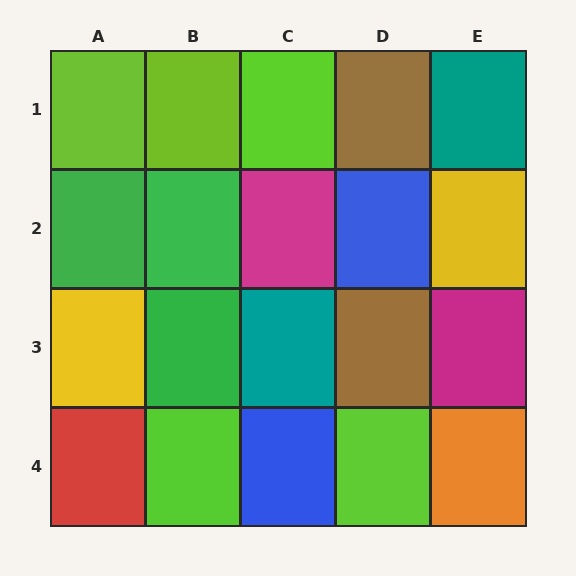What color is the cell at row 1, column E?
Teal.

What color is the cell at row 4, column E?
Orange.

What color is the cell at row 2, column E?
Yellow.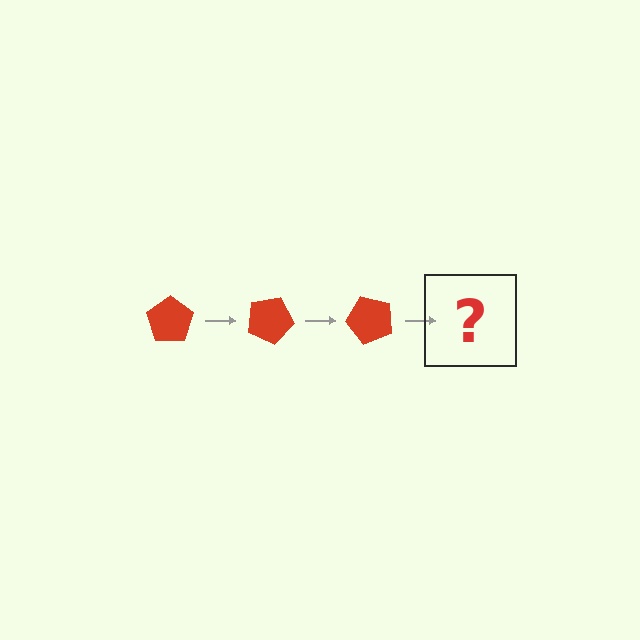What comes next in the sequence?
The next element should be a red pentagon rotated 75 degrees.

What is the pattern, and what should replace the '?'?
The pattern is that the pentagon rotates 25 degrees each step. The '?' should be a red pentagon rotated 75 degrees.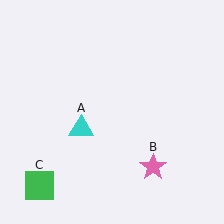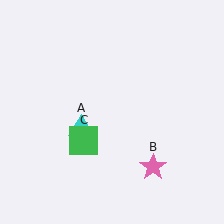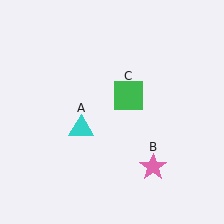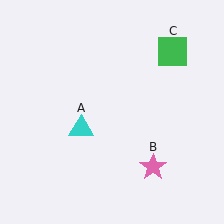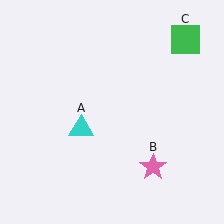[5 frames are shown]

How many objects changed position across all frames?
1 object changed position: green square (object C).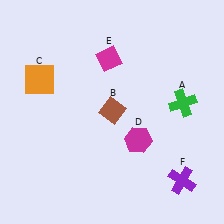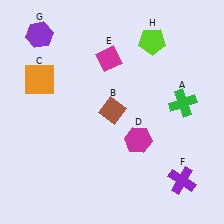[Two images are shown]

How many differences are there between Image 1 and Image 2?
There are 2 differences between the two images.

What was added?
A purple hexagon (G), a lime pentagon (H) were added in Image 2.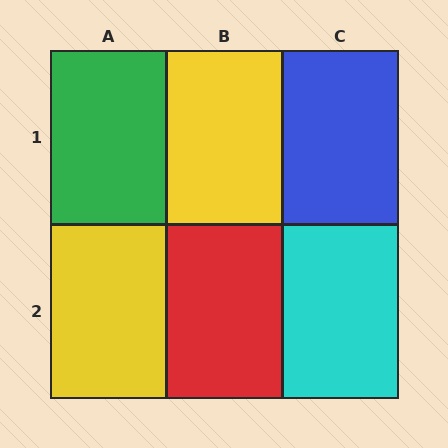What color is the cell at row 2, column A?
Yellow.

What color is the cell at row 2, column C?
Cyan.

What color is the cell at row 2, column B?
Red.